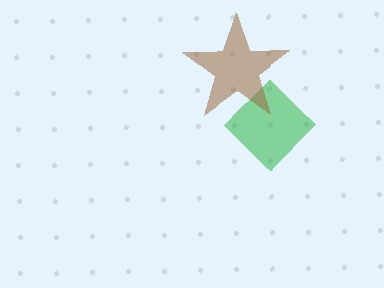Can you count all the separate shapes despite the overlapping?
Yes, there are 2 separate shapes.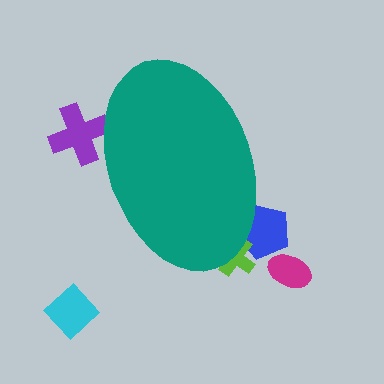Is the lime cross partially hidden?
Yes, the lime cross is partially hidden behind the teal ellipse.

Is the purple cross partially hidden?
Yes, the purple cross is partially hidden behind the teal ellipse.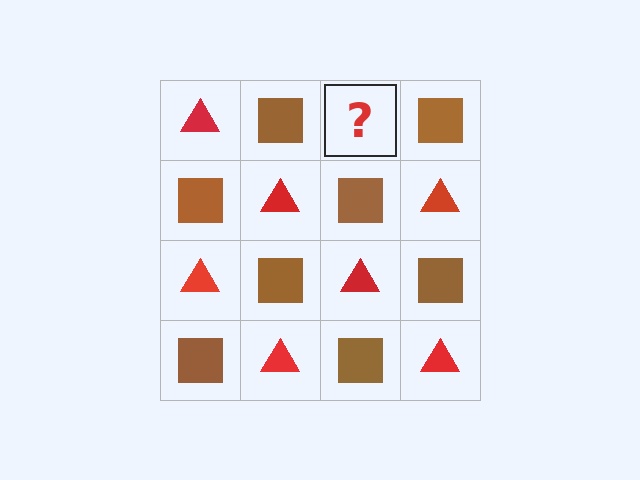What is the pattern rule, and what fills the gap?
The rule is that it alternates red triangle and brown square in a checkerboard pattern. The gap should be filled with a red triangle.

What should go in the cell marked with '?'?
The missing cell should contain a red triangle.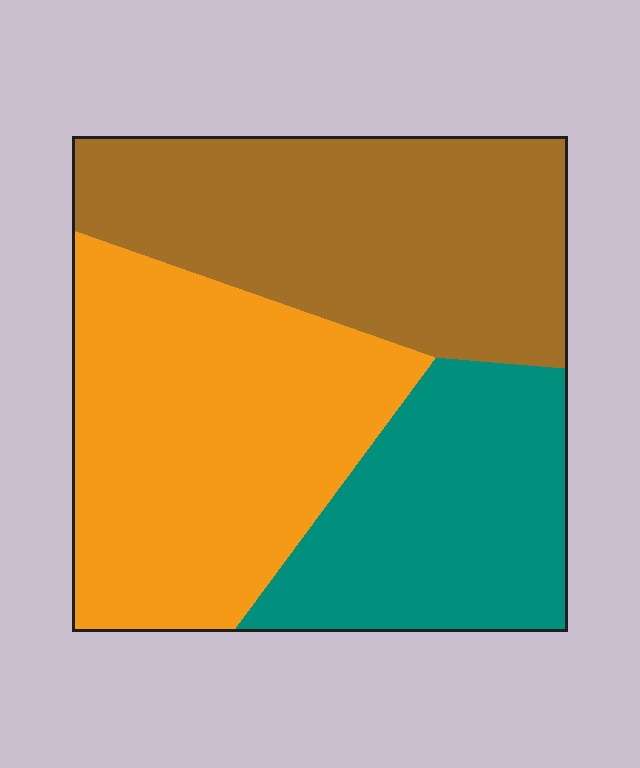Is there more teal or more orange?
Orange.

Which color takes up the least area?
Teal, at roughly 25%.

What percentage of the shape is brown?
Brown takes up between a quarter and a half of the shape.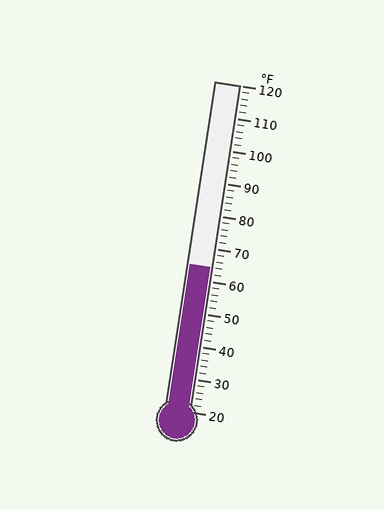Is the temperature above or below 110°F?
The temperature is below 110°F.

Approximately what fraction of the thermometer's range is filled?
The thermometer is filled to approximately 45% of its range.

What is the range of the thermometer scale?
The thermometer scale ranges from 20°F to 120°F.